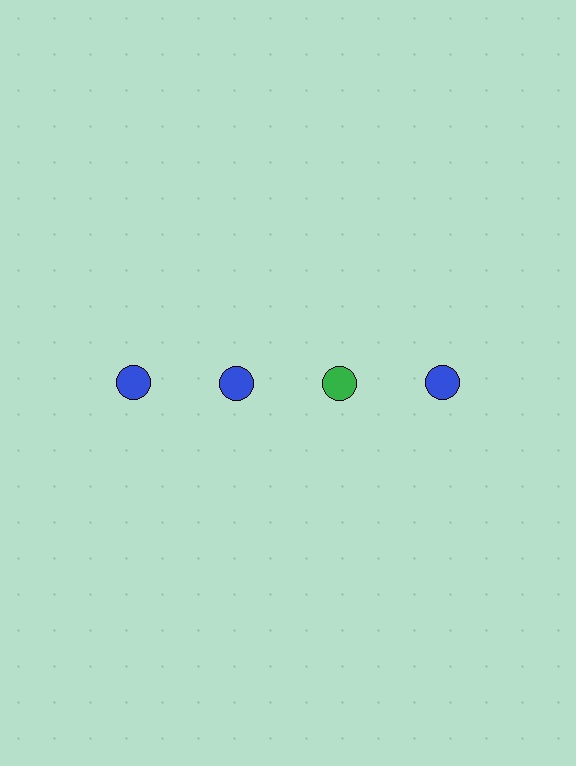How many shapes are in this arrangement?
There are 4 shapes arranged in a grid pattern.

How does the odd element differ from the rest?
It has a different color: green instead of blue.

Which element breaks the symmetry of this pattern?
The green circle in the top row, center column breaks the symmetry. All other shapes are blue circles.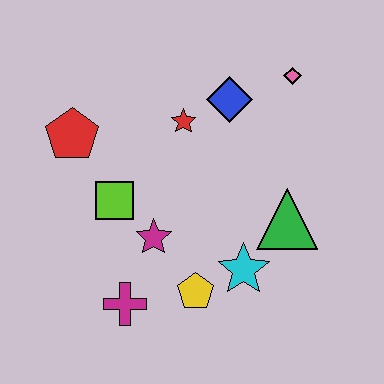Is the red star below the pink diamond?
Yes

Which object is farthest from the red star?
The magenta cross is farthest from the red star.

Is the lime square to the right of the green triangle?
No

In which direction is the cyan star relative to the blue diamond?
The cyan star is below the blue diamond.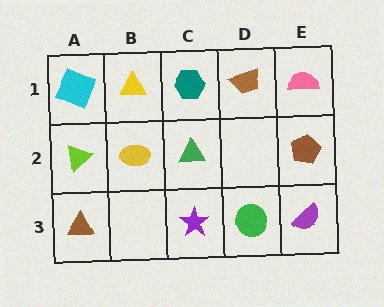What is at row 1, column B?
A yellow triangle.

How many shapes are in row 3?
4 shapes.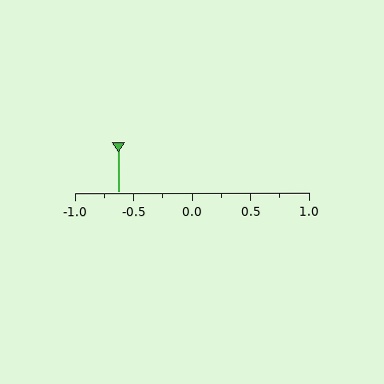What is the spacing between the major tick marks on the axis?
The major ticks are spaced 0.5 apart.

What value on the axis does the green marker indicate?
The marker indicates approximately -0.62.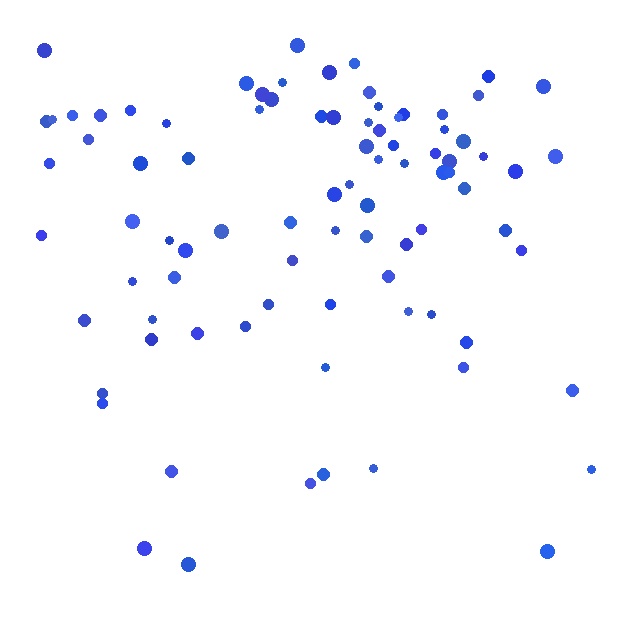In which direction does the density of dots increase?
From bottom to top, with the top side densest.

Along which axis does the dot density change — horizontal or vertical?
Vertical.